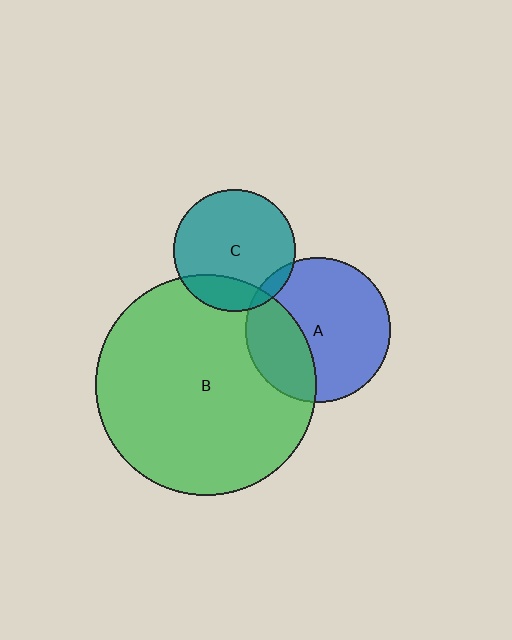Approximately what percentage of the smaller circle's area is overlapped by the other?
Approximately 5%.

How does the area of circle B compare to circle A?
Approximately 2.3 times.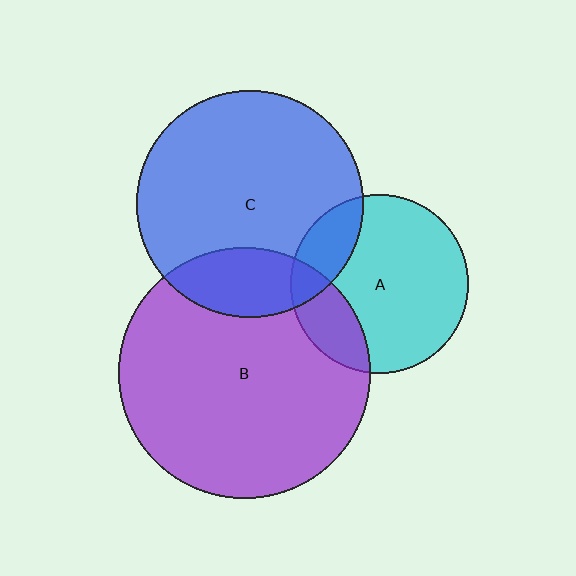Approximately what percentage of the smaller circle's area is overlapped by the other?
Approximately 20%.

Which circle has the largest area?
Circle B (purple).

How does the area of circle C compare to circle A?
Approximately 1.6 times.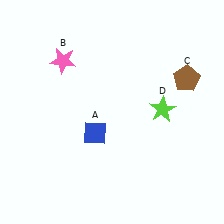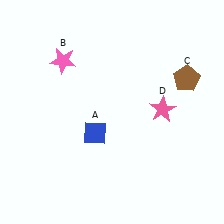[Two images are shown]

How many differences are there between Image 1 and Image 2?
There is 1 difference between the two images.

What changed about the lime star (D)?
In Image 1, D is lime. In Image 2, it changed to pink.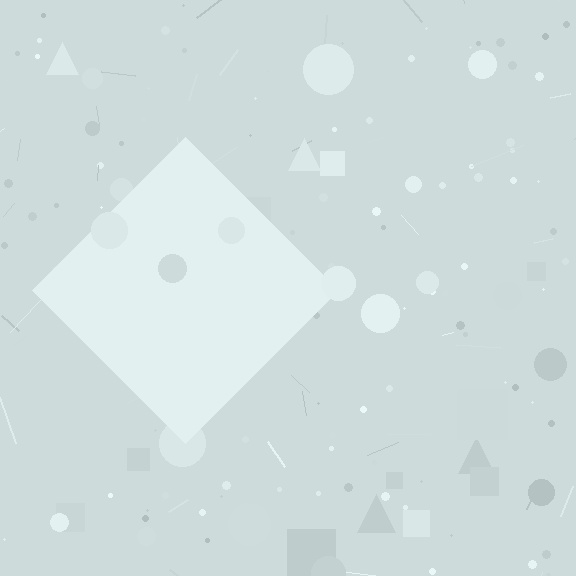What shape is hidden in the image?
A diamond is hidden in the image.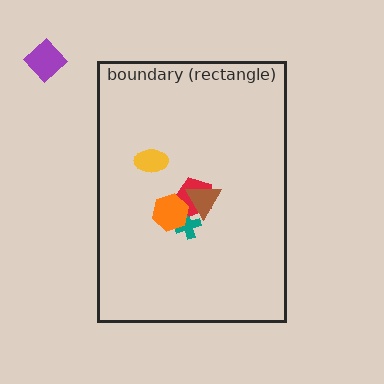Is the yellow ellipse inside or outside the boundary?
Inside.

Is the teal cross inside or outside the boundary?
Inside.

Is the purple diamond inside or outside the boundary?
Outside.